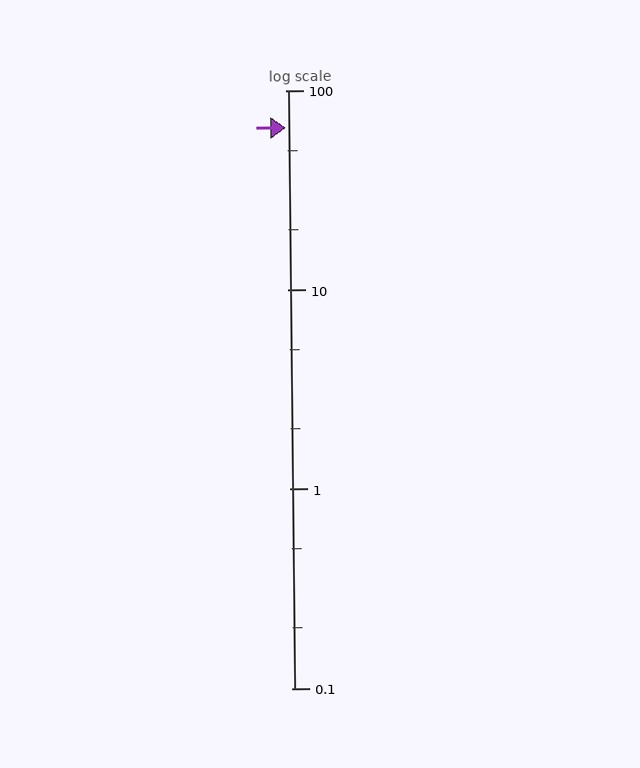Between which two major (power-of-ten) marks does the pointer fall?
The pointer is between 10 and 100.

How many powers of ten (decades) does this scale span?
The scale spans 3 decades, from 0.1 to 100.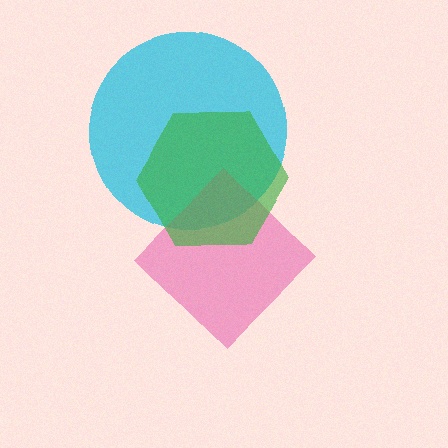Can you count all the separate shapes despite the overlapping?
Yes, there are 3 separate shapes.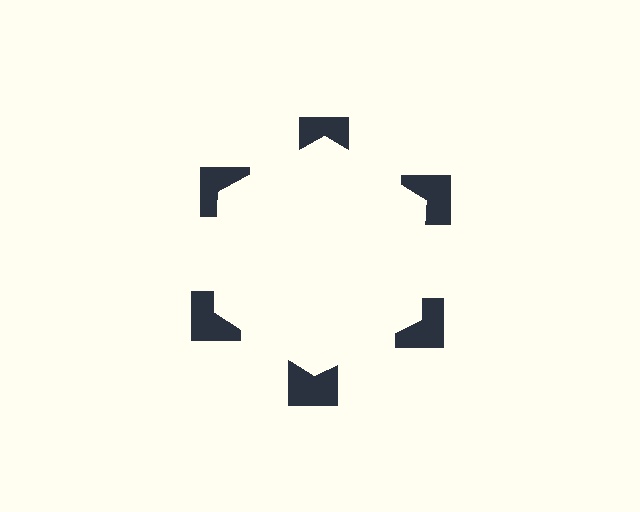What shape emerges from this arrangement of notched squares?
An illusory hexagon — its edges are inferred from the aligned wedge cuts in the notched squares, not physically drawn.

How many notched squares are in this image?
There are 6 — one at each vertex of the illusory hexagon.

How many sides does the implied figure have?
6 sides.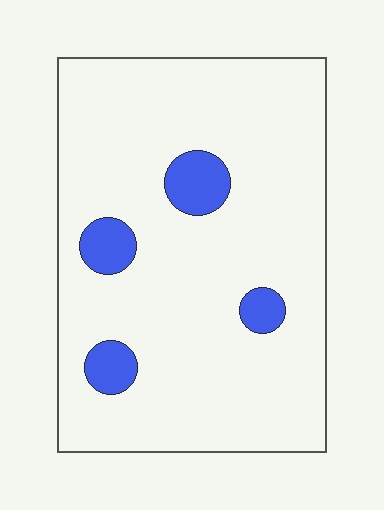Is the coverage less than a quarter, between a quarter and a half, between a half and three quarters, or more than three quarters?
Less than a quarter.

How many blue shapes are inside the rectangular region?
4.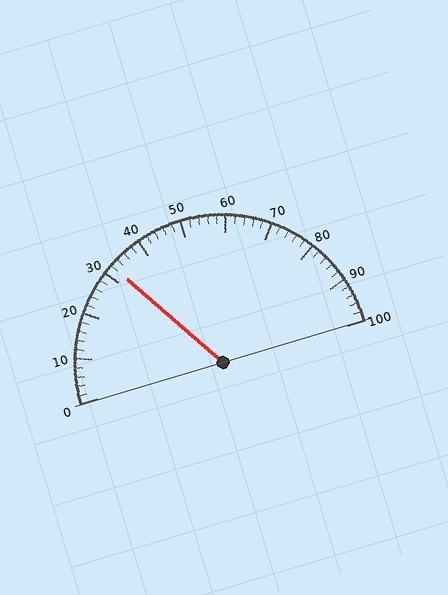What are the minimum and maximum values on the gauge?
The gauge ranges from 0 to 100.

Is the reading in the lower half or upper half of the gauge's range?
The reading is in the lower half of the range (0 to 100).